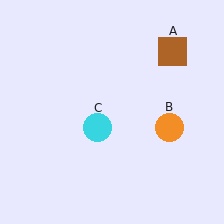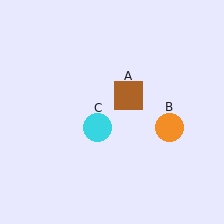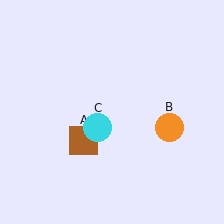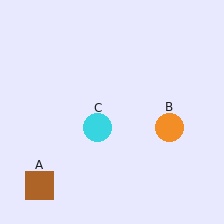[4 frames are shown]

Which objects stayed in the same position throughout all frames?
Orange circle (object B) and cyan circle (object C) remained stationary.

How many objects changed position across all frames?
1 object changed position: brown square (object A).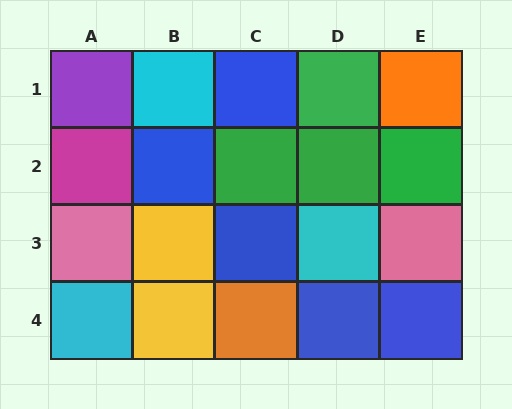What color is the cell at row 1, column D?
Green.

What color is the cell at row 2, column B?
Blue.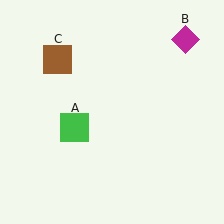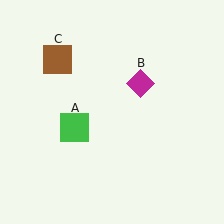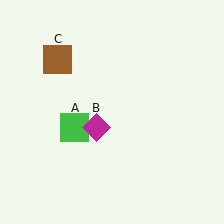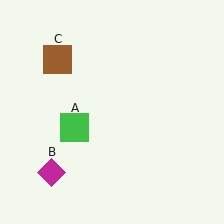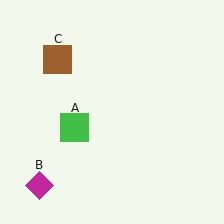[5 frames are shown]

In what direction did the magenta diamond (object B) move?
The magenta diamond (object B) moved down and to the left.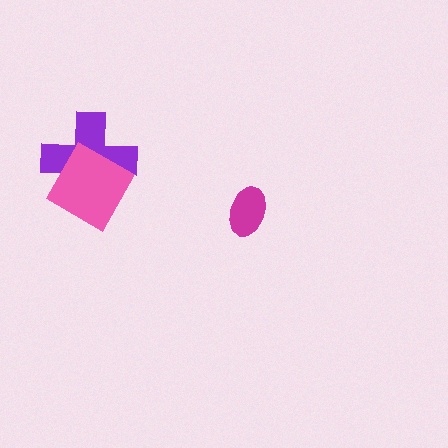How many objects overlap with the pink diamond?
1 object overlaps with the pink diamond.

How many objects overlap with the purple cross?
1 object overlaps with the purple cross.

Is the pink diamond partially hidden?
No, no other shape covers it.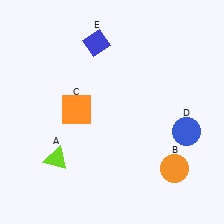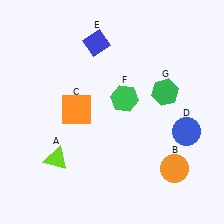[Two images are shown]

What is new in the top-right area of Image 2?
A green hexagon (F) was added in the top-right area of Image 2.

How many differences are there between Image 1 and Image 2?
There are 2 differences between the two images.